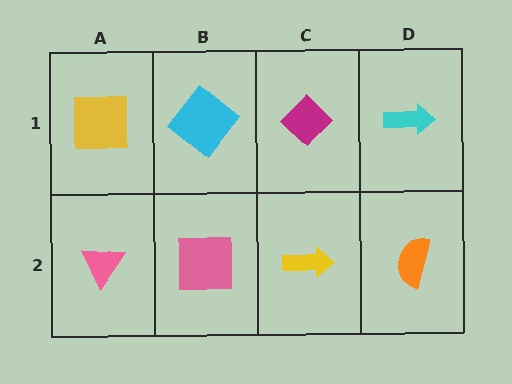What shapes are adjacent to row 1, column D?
An orange semicircle (row 2, column D), a magenta diamond (row 1, column C).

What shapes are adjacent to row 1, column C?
A yellow arrow (row 2, column C), a cyan diamond (row 1, column B), a cyan arrow (row 1, column D).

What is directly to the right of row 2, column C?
An orange semicircle.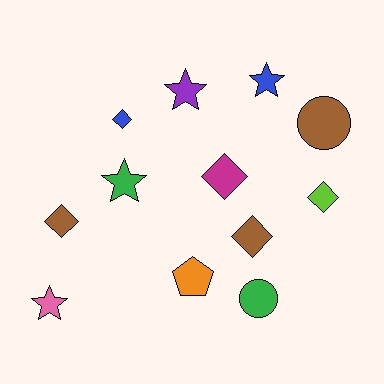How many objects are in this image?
There are 12 objects.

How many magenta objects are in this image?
There is 1 magenta object.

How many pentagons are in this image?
There is 1 pentagon.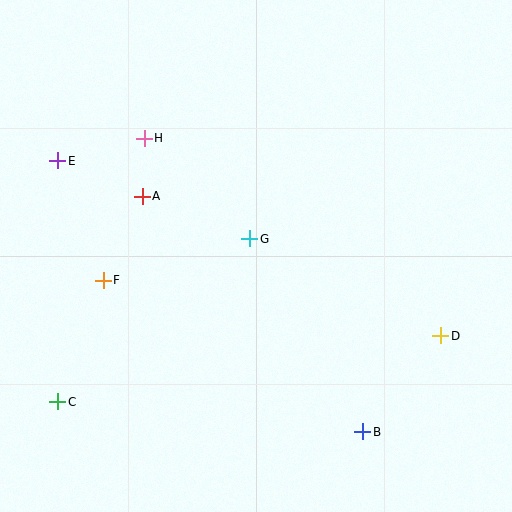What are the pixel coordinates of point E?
Point E is at (58, 161).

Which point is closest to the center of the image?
Point G at (250, 239) is closest to the center.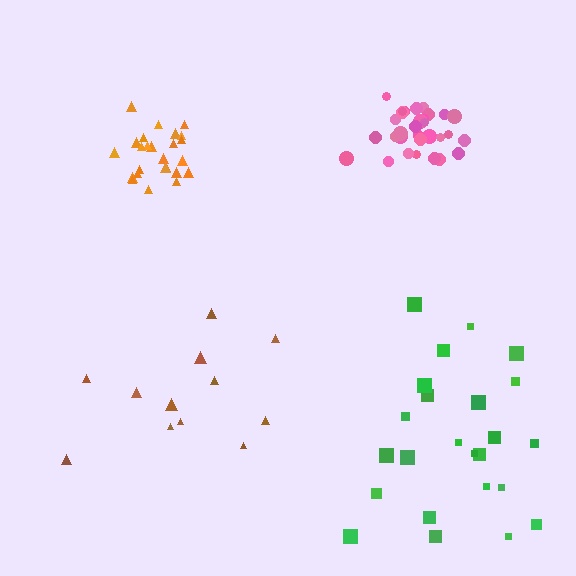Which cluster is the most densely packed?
Pink.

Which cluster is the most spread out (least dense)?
Brown.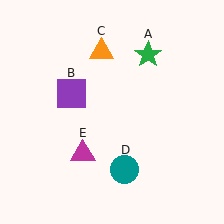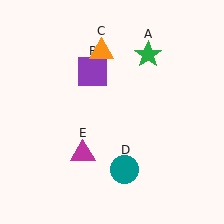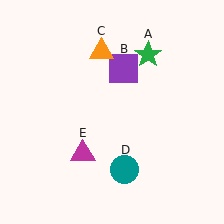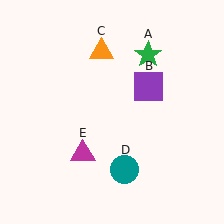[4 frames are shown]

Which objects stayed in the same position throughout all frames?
Green star (object A) and orange triangle (object C) and teal circle (object D) and magenta triangle (object E) remained stationary.